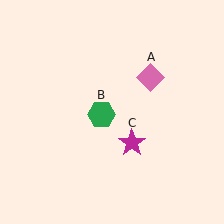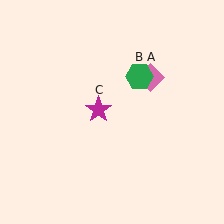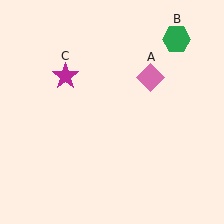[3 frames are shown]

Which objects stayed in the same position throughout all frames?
Pink diamond (object A) remained stationary.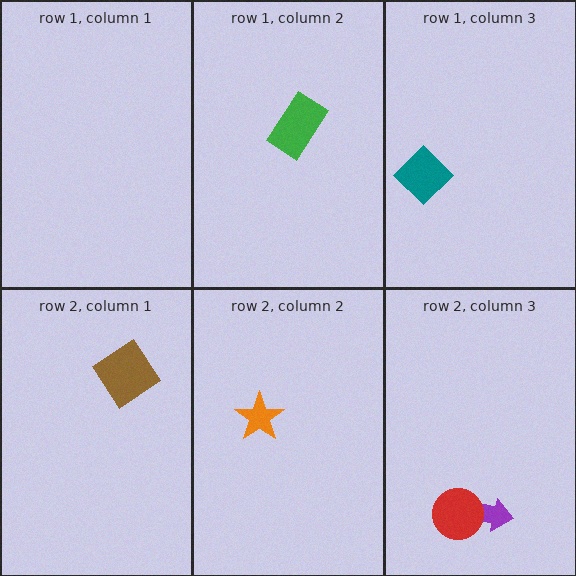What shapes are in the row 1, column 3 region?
The teal diamond.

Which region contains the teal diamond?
The row 1, column 3 region.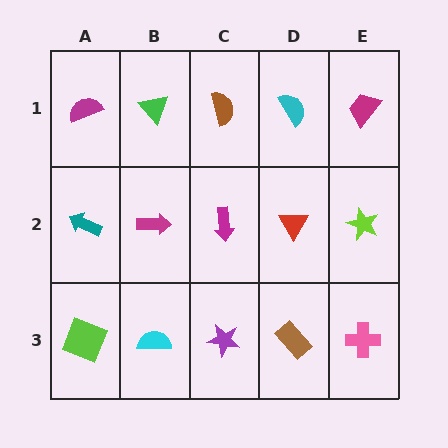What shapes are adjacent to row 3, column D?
A red triangle (row 2, column D), a purple star (row 3, column C), a pink cross (row 3, column E).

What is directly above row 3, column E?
A lime star.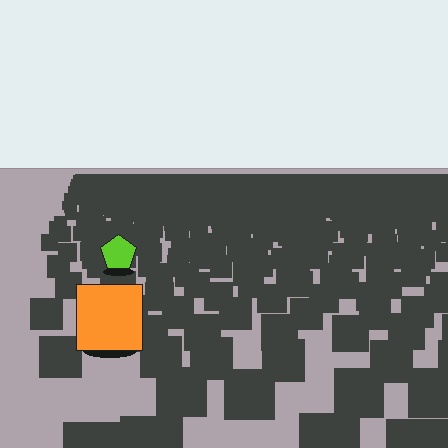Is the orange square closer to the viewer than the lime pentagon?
Yes. The orange square is closer — you can tell from the texture gradient: the ground texture is coarser near it.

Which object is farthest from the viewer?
The lime pentagon is farthest from the viewer. It appears smaller and the ground texture around it is denser.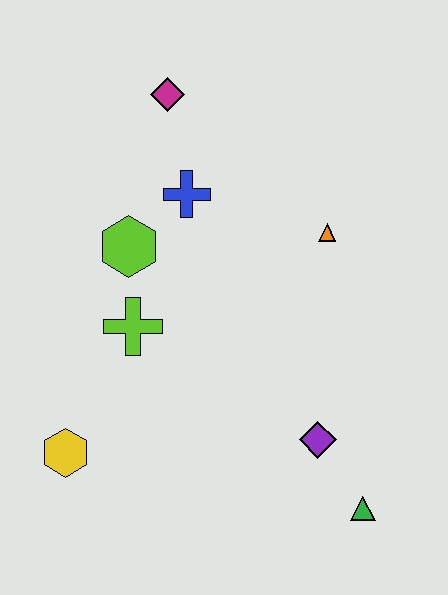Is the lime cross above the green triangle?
Yes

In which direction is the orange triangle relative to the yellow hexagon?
The orange triangle is to the right of the yellow hexagon.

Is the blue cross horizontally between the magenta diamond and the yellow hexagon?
No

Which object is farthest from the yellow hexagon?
The magenta diamond is farthest from the yellow hexagon.